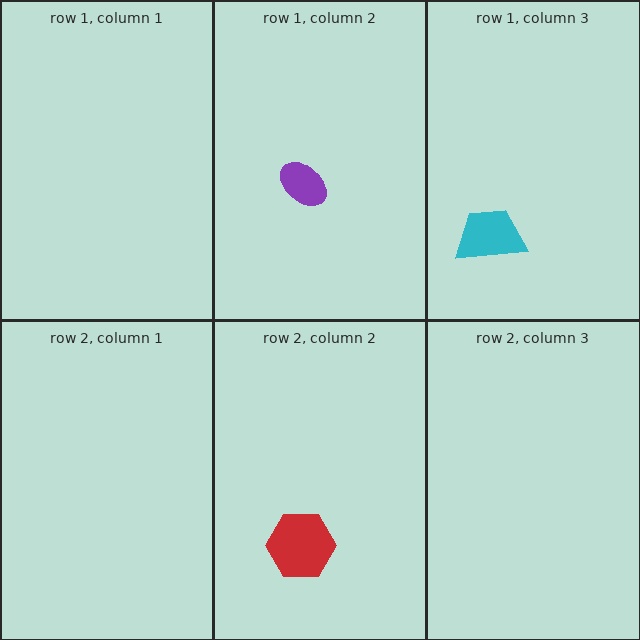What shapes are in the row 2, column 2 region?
The red hexagon.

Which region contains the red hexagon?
The row 2, column 2 region.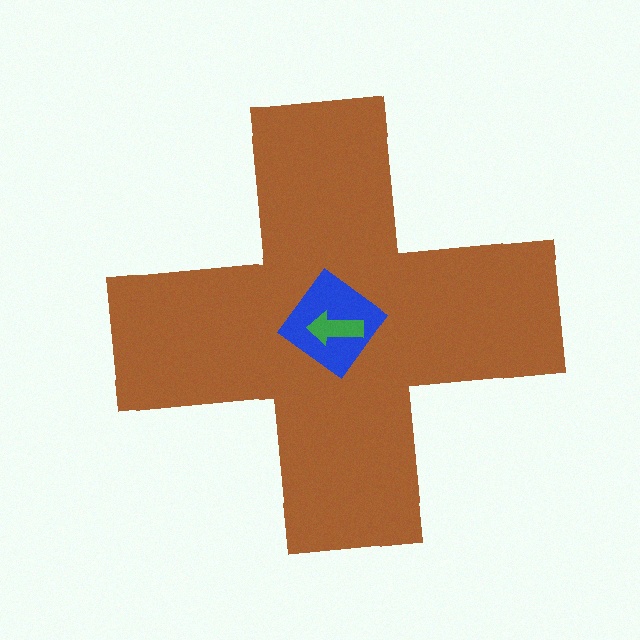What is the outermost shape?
The brown cross.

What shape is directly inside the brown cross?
The blue diamond.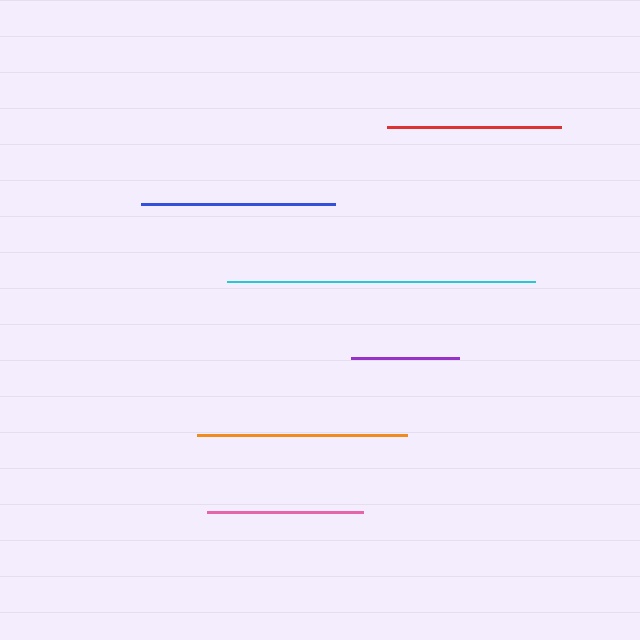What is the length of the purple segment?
The purple segment is approximately 108 pixels long.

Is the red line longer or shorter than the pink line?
The red line is longer than the pink line.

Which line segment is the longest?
The cyan line is the longest at approximately 308 pixels.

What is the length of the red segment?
The red segment is approximately 174 pixels long.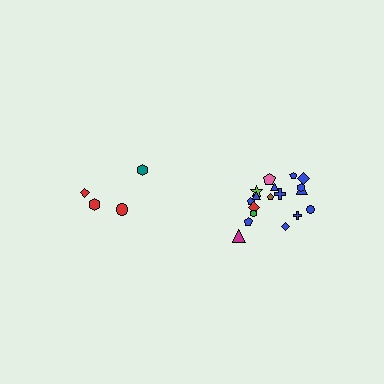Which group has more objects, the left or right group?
The right group.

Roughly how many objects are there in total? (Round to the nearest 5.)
Roughly 20 objects in total.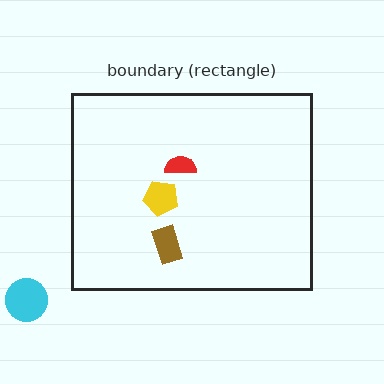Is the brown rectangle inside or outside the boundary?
Inside.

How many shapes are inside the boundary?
3 inside, 1 outside.